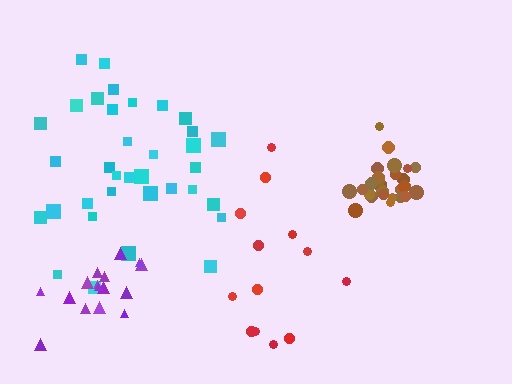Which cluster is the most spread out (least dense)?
Red.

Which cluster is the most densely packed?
Brown.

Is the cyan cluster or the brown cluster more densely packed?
Brown.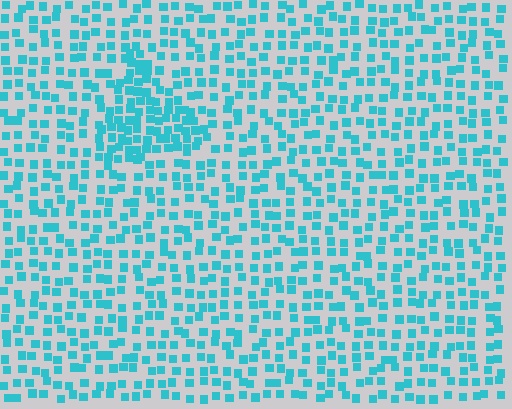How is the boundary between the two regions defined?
The boundary is defined by a change in element density (approximately 1.8x ratio). All elements are the same color, size, and shape.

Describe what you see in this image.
The image contains small cyan elements arranged at two different densities. A triangle-shaped region is visible where the elements are more densely packed than the surrounding area.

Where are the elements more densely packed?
The elements are more densely packed inside the triangle boundary.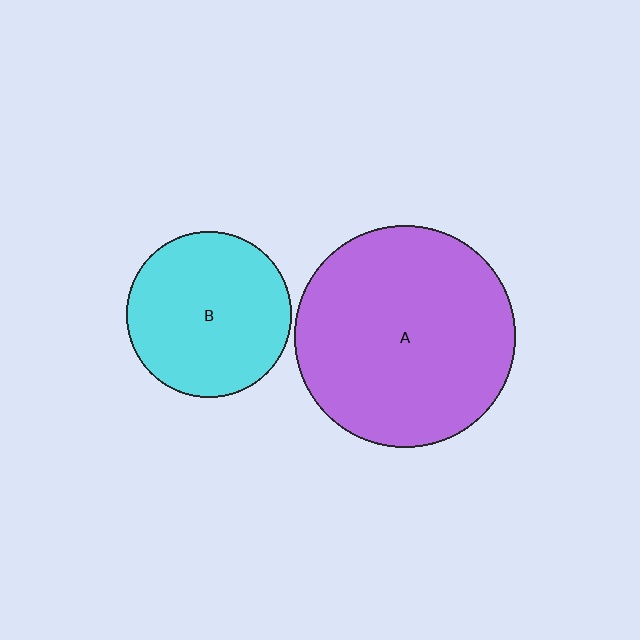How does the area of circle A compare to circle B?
Approximately 1.8 times.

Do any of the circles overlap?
No, none of the circles overlap.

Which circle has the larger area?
Circle A (purple).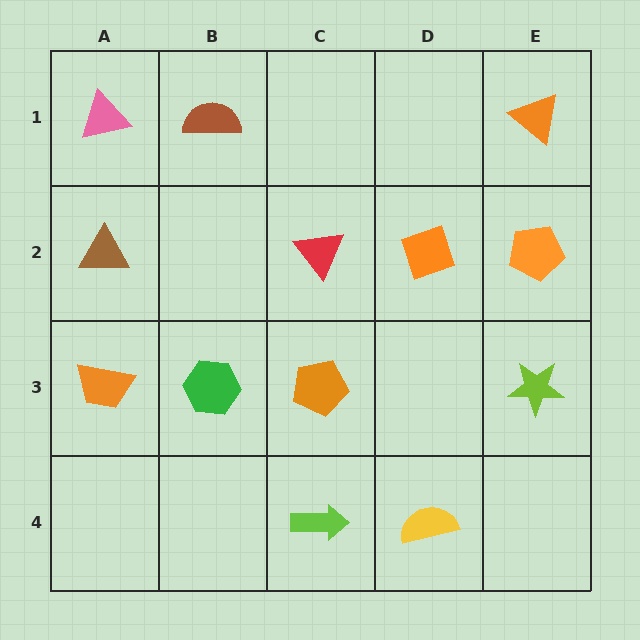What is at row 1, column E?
An orange triangle.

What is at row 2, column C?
A red triangle.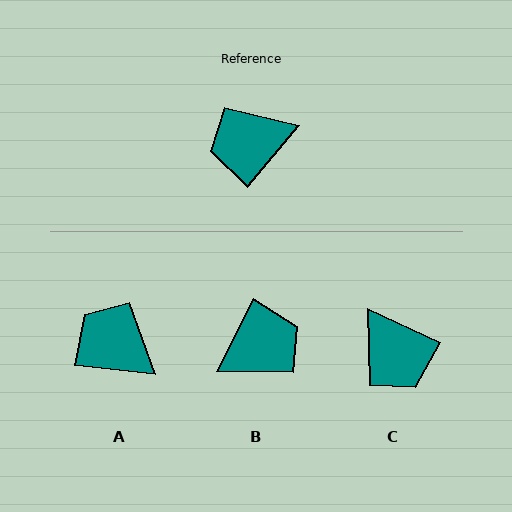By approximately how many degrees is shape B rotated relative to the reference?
Approximately 168 degrees clockwise.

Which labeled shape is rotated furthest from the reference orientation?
B, about 168 degrees away.